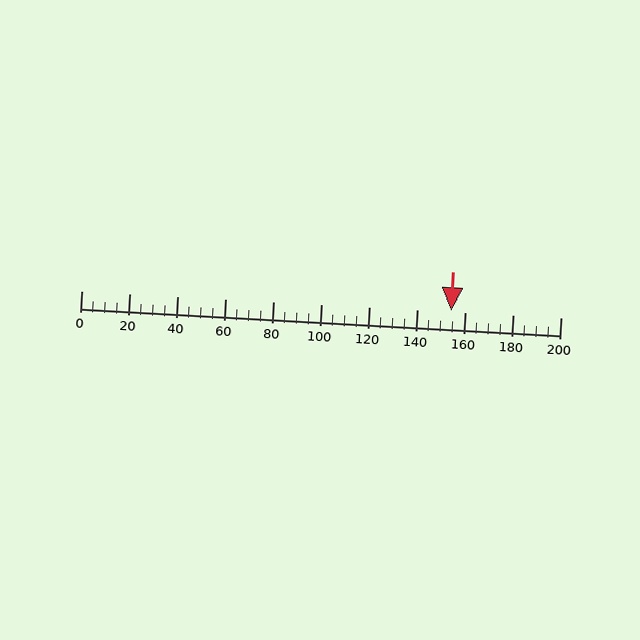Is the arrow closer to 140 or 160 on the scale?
The arrow is closer to 160.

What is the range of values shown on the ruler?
The ruler shows values from 0 to 200.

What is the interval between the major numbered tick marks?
The major tick marks are spaced 20 units apart.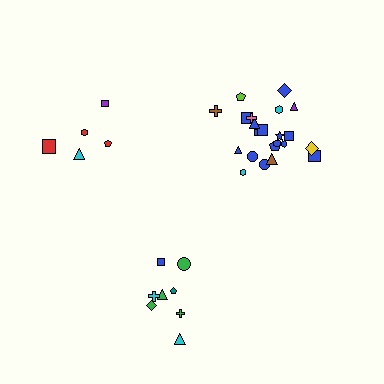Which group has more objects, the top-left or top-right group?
The top-right group.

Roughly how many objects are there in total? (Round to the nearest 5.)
Roughly 35 objects in total.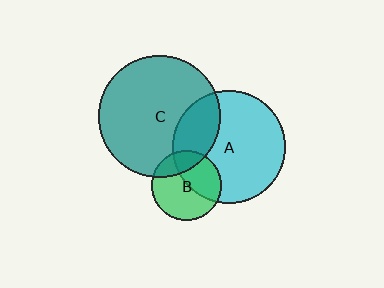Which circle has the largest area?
Circle C (teal).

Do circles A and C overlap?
Yes.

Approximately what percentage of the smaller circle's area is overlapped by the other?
Approximately 25%.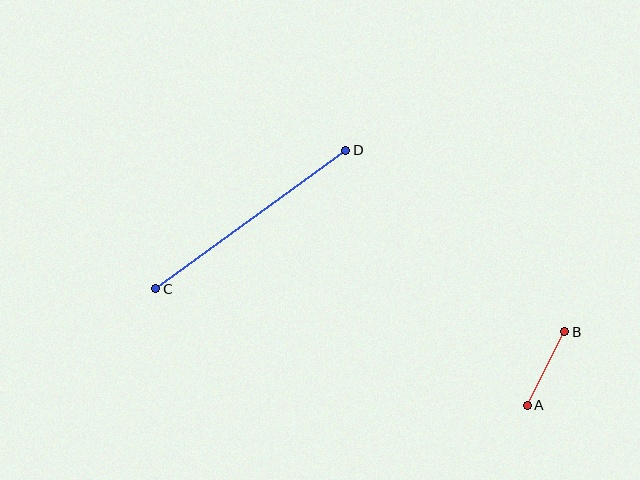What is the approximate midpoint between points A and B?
The midpoint is at approximately (546, 368) pixels.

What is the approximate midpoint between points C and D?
The midpoint is at approximately (251, 219) pixels.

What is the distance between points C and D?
The distance is approximately 235 pixels.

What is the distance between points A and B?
The distance is approximately 83 pixels.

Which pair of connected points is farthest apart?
Points C and D are farthest apart.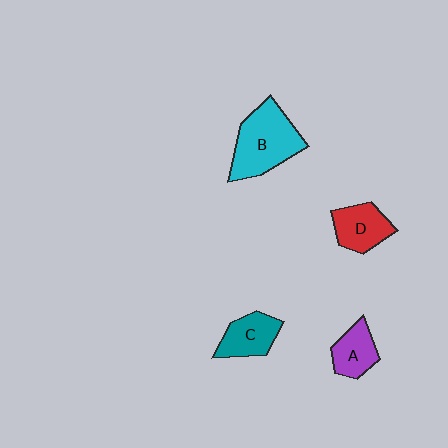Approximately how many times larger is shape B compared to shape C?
Approximately 1.8 times.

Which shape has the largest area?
Shape B (cyan).